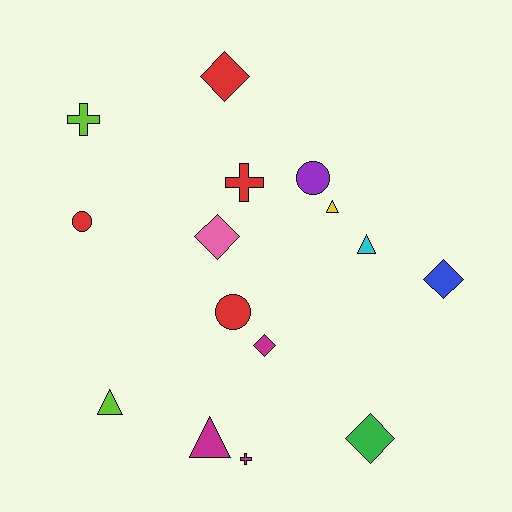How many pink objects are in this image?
There is 1 pink object.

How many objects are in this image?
There are 15 objects.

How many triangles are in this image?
There are 4 triangles.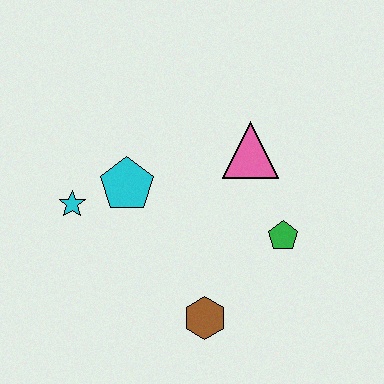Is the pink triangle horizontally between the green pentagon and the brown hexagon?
Yes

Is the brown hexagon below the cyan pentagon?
Yes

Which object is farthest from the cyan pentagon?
The green pentagon is farthest from the cyan pentagon.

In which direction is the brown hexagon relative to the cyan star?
The brown hexagon is to the right of the cyan star.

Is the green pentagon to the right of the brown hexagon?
Yes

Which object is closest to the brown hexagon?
The green pentagon is closest to the brown hexagon.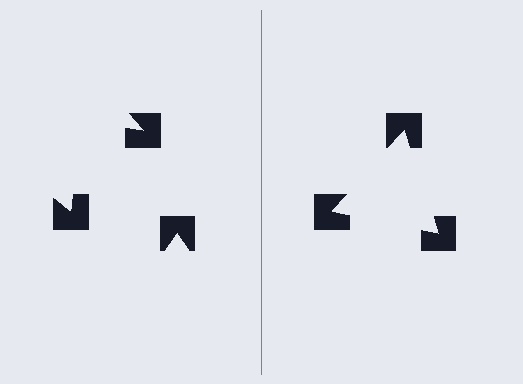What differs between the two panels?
The notched squares are positioned identically on both sides; only the wedge orientations differ. On the right they align to a triangle; on the left they are misaligned.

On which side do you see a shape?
An illusory triangle appears on the right side. On the left side the wedge cuts are rotated, so no coherent shape forms.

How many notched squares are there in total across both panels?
6 — 3 on each side.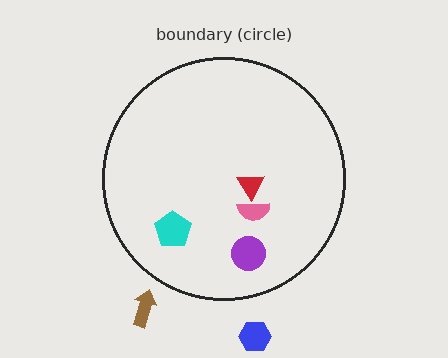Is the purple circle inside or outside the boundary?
Inside.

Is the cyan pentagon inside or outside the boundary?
Inside.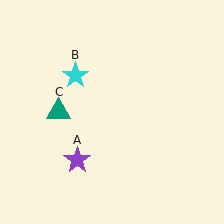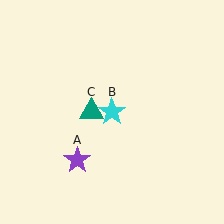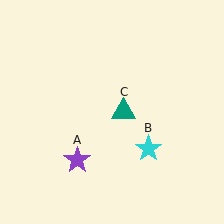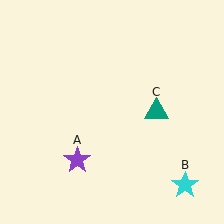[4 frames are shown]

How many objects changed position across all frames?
2 objects changed position: cyan star (object B), teal triangle (object C).